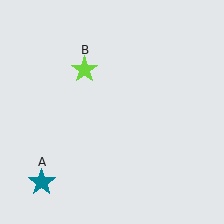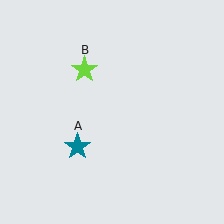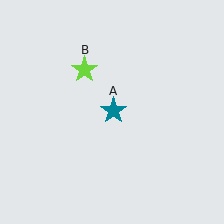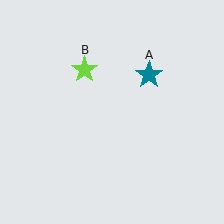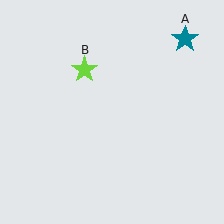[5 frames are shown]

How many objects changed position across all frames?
1 object changed position: teal star (object A).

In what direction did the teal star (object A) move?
The teal star (object A) moved up and to the right.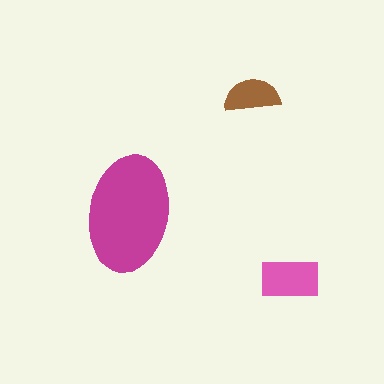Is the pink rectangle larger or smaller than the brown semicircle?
Larger.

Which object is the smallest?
The brown semicircle.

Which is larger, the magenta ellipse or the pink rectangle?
The magenta ellipse.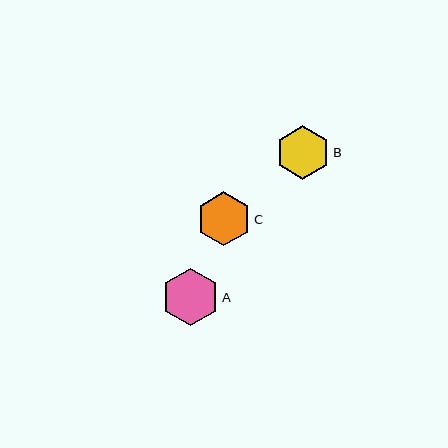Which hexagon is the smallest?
Hexagon C is the smallest with a size of approximately 54 pixels.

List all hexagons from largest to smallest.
From largest to smallest: A, B, C.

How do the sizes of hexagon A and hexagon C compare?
Hexagon A and hexagon C are approximately the same size.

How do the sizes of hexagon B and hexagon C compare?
Hexagon B and hexagon C are approximately the same size.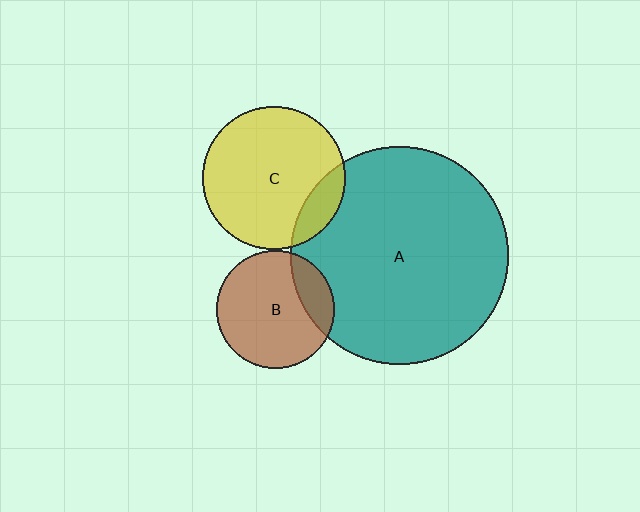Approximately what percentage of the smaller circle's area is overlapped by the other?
Approximately 15%.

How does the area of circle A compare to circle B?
Approximately 3.4 times.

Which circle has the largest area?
Circle A (teal).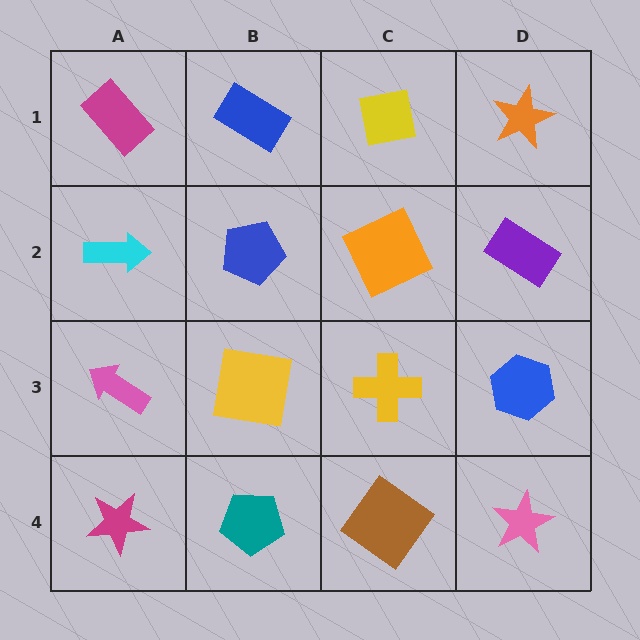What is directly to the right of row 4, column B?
A brown diamond.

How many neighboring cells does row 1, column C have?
3.